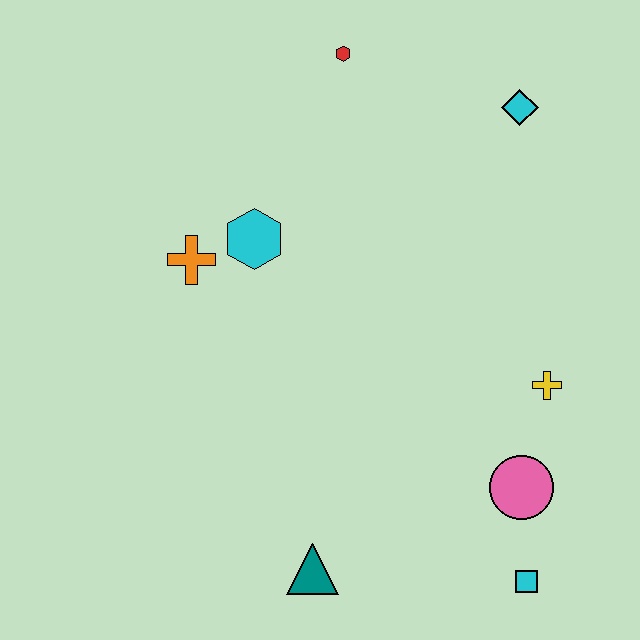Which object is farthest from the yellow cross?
The red hexagon is farthest from the yellow cross.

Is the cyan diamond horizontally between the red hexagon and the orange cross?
No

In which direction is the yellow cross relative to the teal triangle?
The yellow cross is to the right of the teal triangle.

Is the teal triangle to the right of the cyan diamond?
No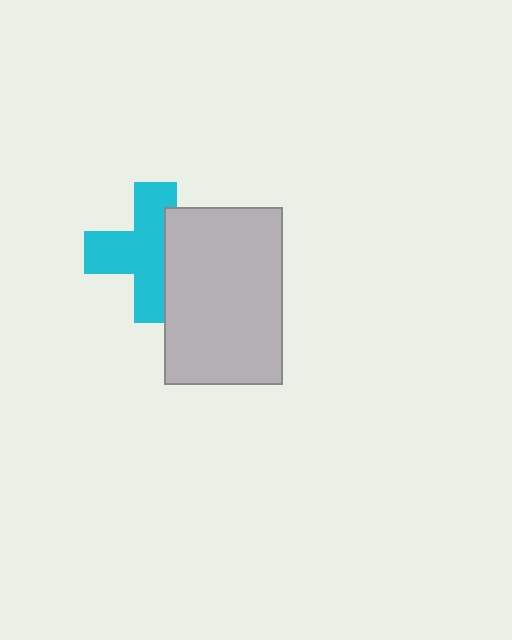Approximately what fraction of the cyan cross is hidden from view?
Roughly 35% of the cyan cross is hidden behind the light gray rectangle.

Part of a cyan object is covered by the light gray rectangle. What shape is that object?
It is a cross.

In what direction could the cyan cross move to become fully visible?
The cyan cross could move left. That would shift it out from behind the light gray rectangle entirely.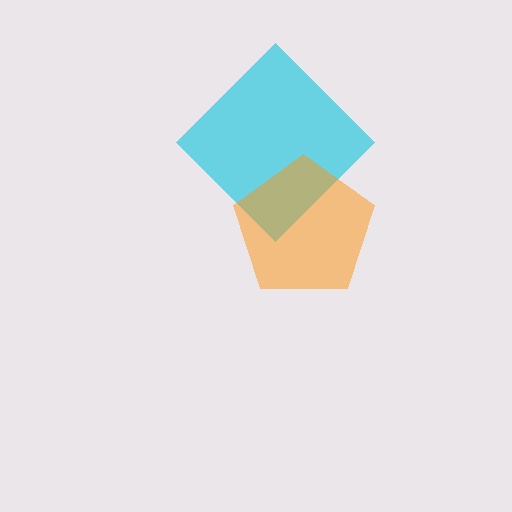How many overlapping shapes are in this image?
There are 2 overlapping shapes in the image.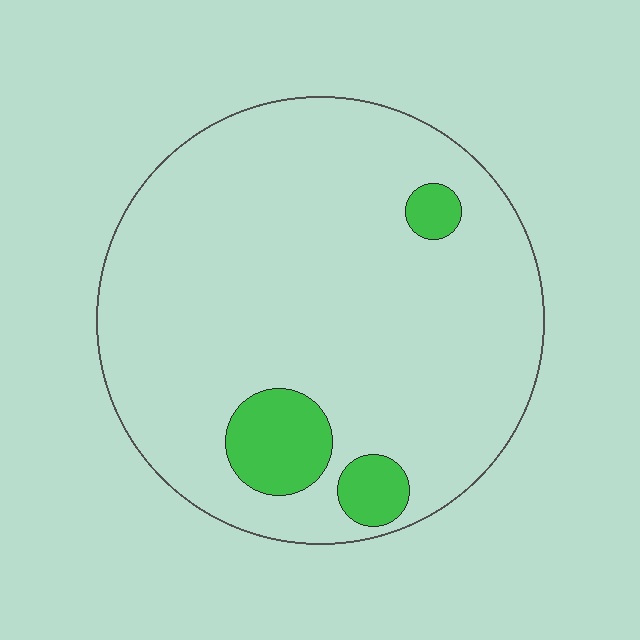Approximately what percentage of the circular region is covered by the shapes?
Approximately 10%.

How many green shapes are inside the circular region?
3.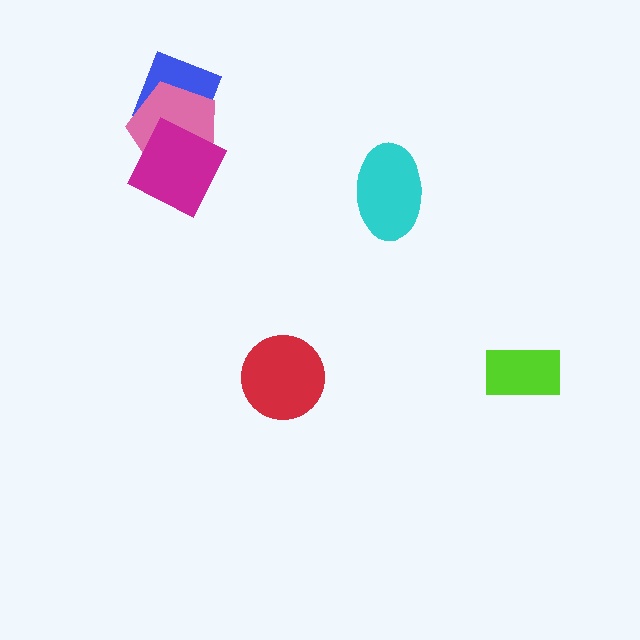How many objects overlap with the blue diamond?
2 objects overlap with the blue diamond.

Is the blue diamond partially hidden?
Yes, it is partially covered by another shape.